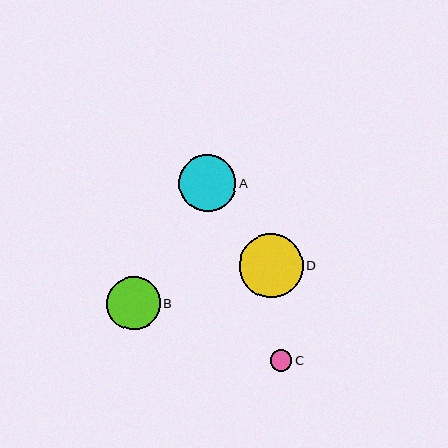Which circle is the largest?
Circle D is the largest with a size of approximately 64 pixels.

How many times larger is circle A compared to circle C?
Circle A is approximately 2.7 times the size of circle C.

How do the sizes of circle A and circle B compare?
Circle A and circle B are approximately the same size.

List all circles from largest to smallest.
From largest to smallest: D, A, B, C.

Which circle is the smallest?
Circle C is the smallest with a size of approximately 21 pixels.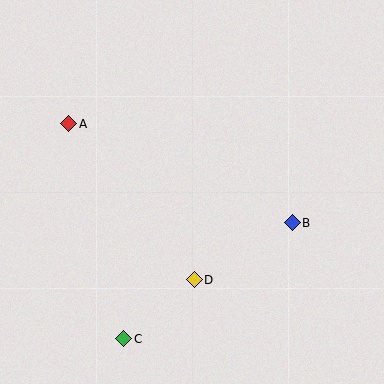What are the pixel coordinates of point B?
Point B is at (292, 223).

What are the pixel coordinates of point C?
Point C is at (124, 339).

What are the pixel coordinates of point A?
Point A is at (69, 124).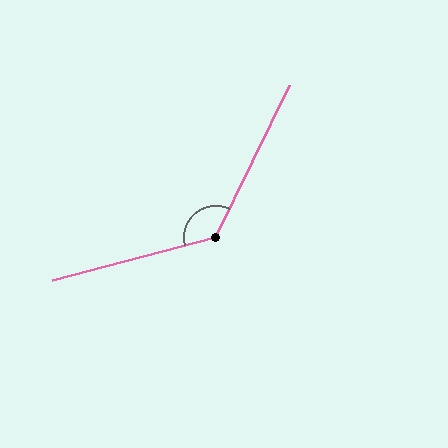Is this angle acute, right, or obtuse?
It is obtuse.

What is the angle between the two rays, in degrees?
Approximately 131 degrees.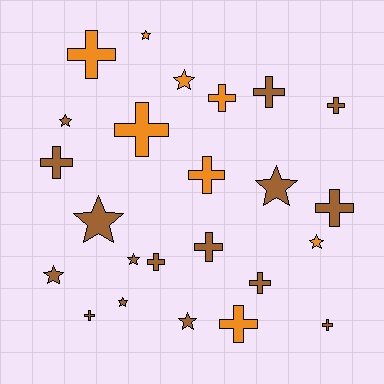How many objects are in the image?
There are 24 objects.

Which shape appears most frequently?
Cross, with 14 objects.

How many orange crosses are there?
There are 5 orange crosses.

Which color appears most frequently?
Brown, with 16 objects.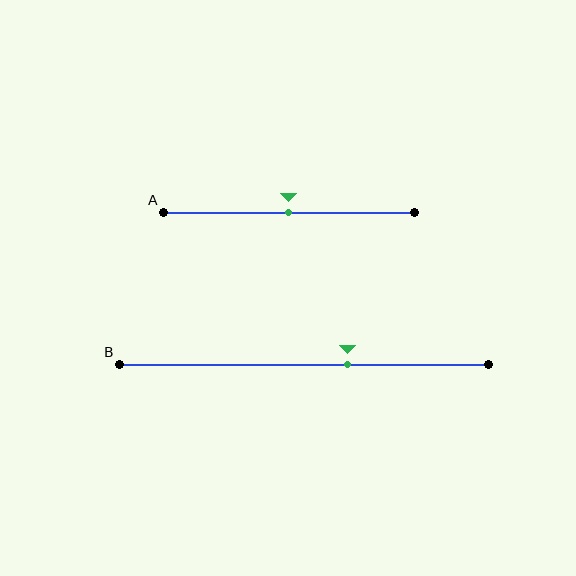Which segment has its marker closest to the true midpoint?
Segment A has its marker closest to the true midpoint.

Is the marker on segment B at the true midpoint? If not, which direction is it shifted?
No, the marker on segment B is shifted to the right by about 12% of the segment length.